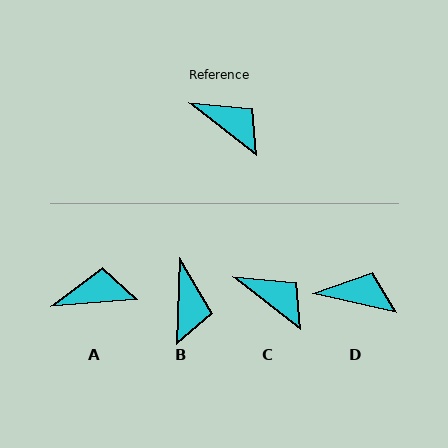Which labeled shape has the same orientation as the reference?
C.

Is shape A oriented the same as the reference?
No, it is off by about 42 degrees.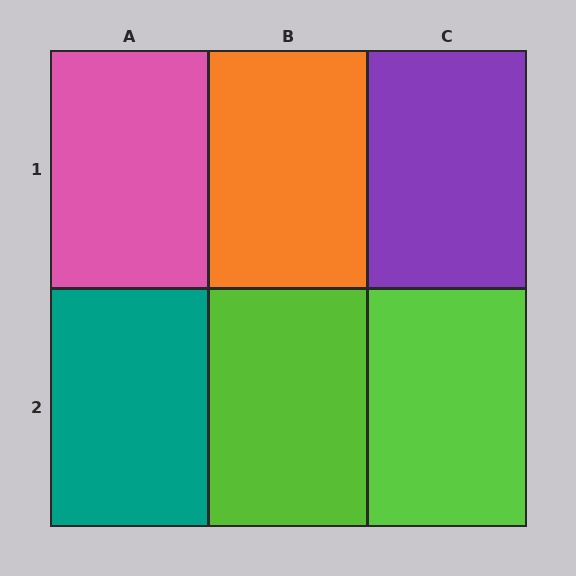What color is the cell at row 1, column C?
Purple.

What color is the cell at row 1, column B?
Orange.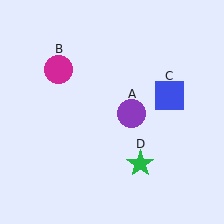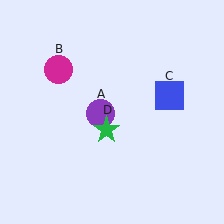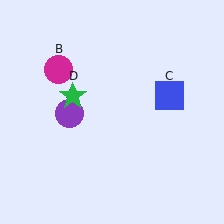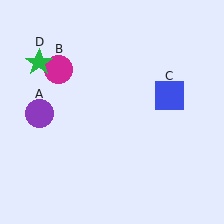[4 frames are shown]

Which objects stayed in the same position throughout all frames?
Magenta circle (object B) and blue square (object C) remained stationary.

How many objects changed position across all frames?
2 objects changed position: purple circle (object A), green star (object D).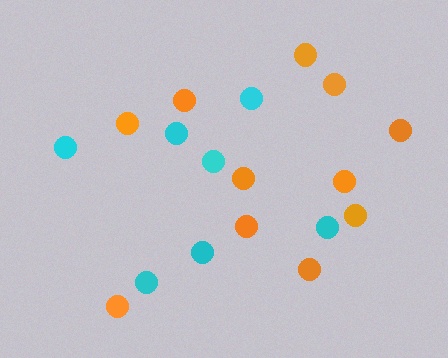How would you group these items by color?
There are 2 groups: one group of cyan circles (7) and one group of orange circles (11).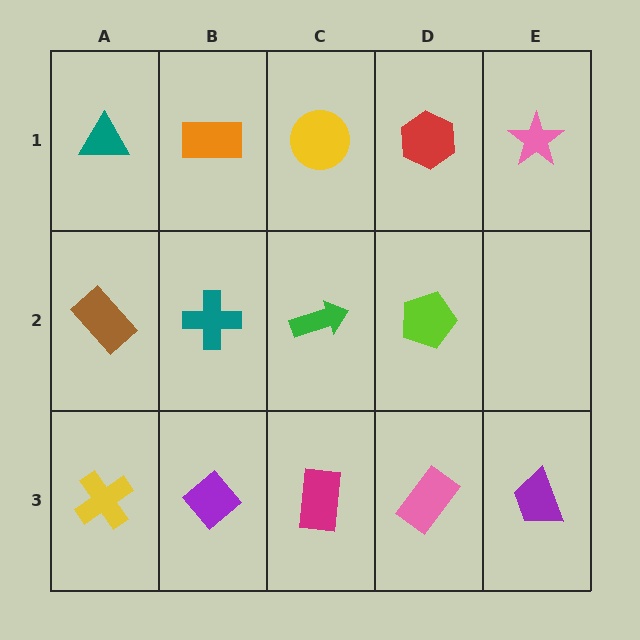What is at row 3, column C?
A magenta rectangle.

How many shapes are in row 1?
5 shapes.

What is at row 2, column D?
A lime pentagon.